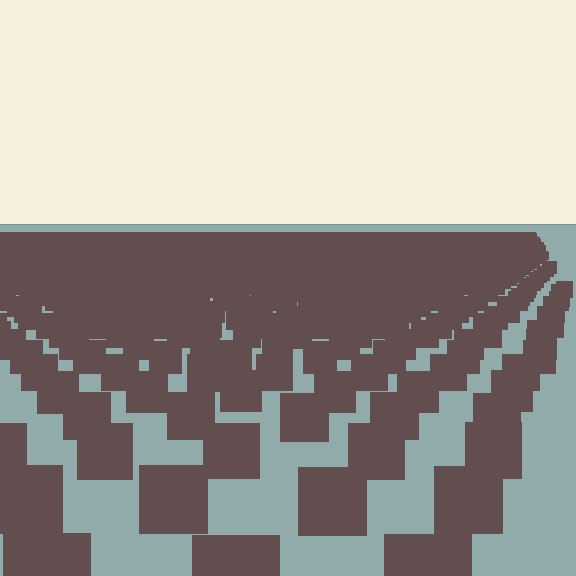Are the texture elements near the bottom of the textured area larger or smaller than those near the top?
Larger. Near the bottom, elements are closer to the viewer and appear at a bigger on-screen size.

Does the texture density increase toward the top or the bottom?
Density increases toward the top.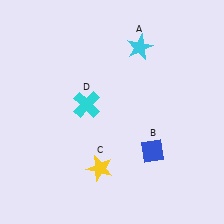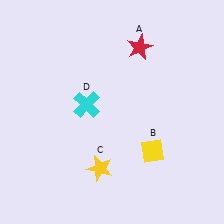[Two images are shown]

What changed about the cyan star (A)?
In Image 1, A is cyan. In Image 2, it changed to red.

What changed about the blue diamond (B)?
In Image 1, B is blue. In Image 2, it changed to yellow.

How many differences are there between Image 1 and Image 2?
There are 2 differences between the two images.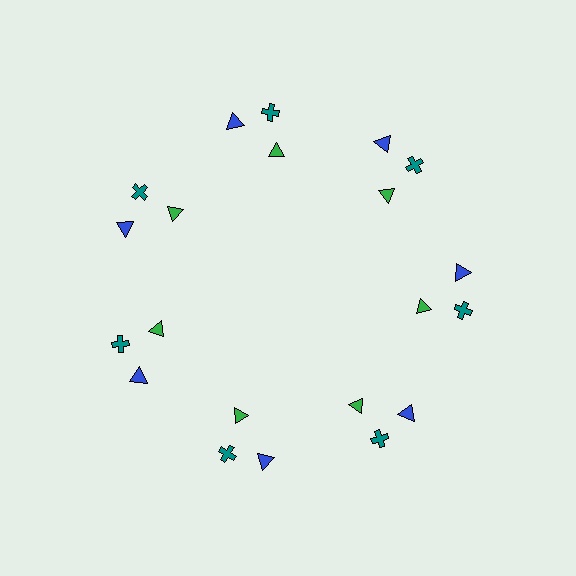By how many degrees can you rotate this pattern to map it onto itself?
The pattern maps onto itself every 51 degrees of rotation.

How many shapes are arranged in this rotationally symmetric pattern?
There are 21 shapes, arranged in 7 groups of 3.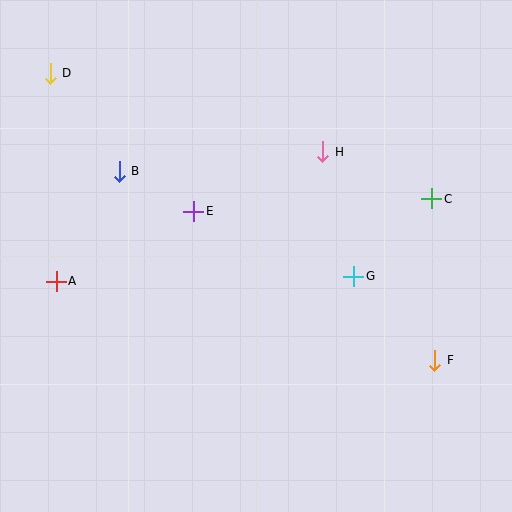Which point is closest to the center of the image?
Point E at (194, 211) is closest to the center.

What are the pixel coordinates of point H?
Point H is at (323, 152).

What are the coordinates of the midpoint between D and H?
The midpoint between D and H is at (187, 113).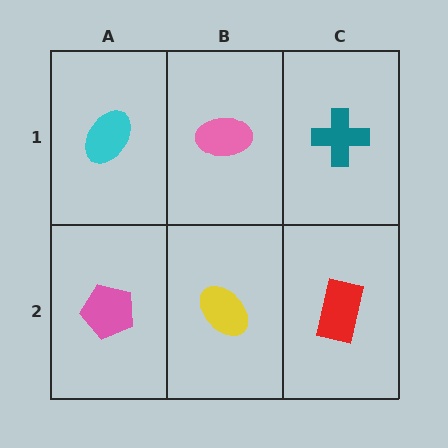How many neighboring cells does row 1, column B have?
3.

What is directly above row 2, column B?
A pink ellipse.